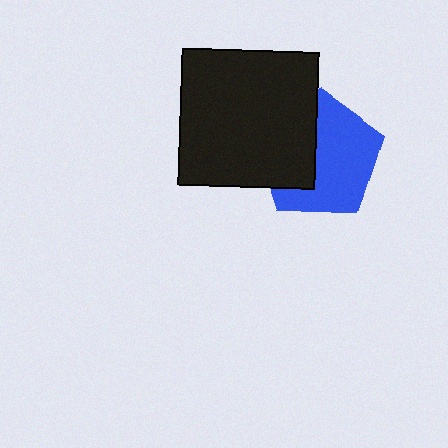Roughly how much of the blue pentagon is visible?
About half of it is visible (roughly 61%).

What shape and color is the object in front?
The object in front is a black square.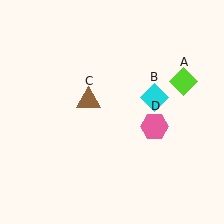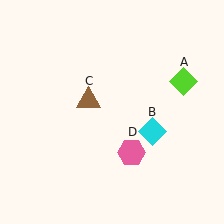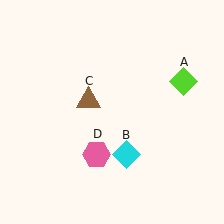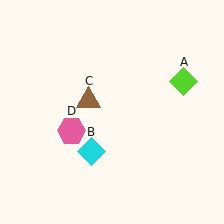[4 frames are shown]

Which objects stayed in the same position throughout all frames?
Lime diamond (object A) and brown triangle (object C) remained stationary.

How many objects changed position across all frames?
2 objects changed position: cyan diamond (object B), pink hexagon (object D).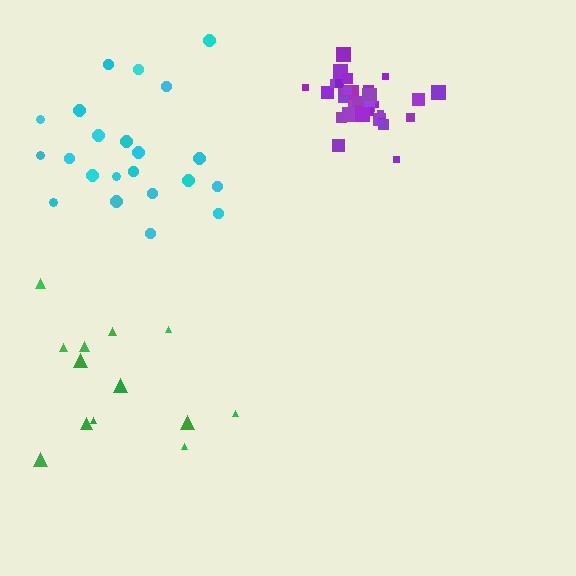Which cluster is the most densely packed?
Purple.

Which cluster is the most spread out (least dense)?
Green.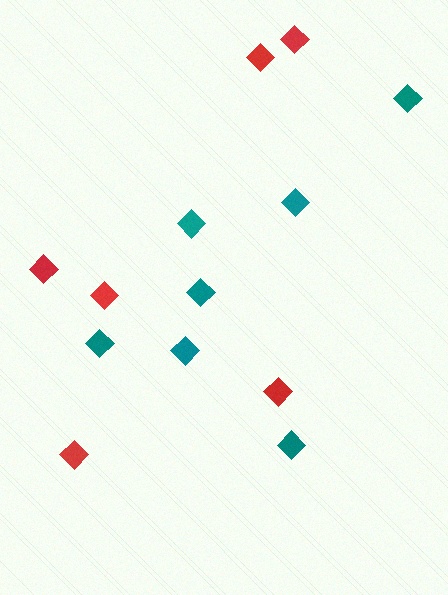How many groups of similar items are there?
There are 2 groups: one group of red diamonds (6) and one group of teal diamonds (7).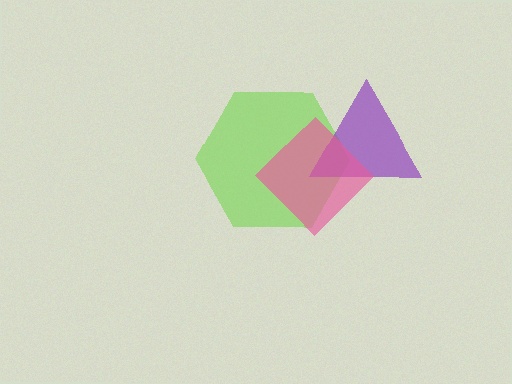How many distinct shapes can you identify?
There are 3 distinct shapes: a lime hexagon, a purple triangle, a pink diamond.